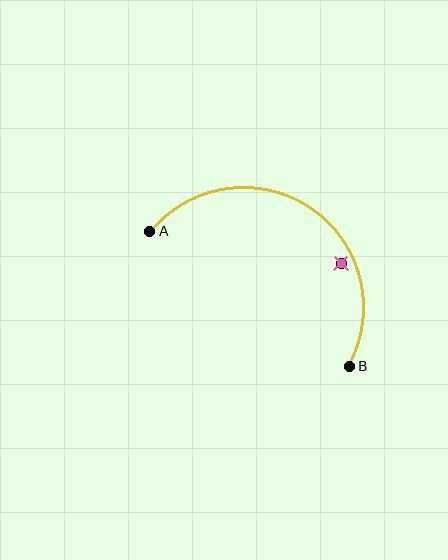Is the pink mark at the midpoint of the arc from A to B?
No — the pink mark does not lie on the arc at all. It sits slightly inside the curve.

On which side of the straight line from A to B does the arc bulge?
The arc bulges above and to the right of the straight line connecting A and B.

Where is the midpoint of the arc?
The arc midpoint is the point on the curve farthest from the straight line joining A and B. It sits above and to the right of that line.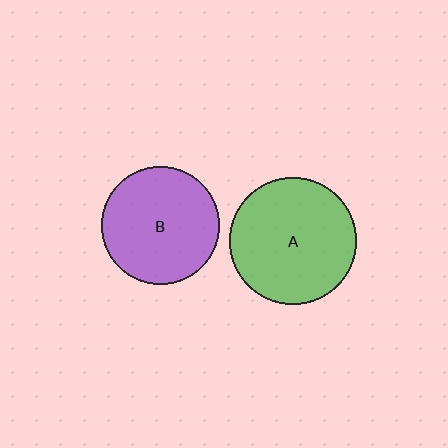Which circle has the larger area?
Circle A (green).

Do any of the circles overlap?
No, none of the circles overlap.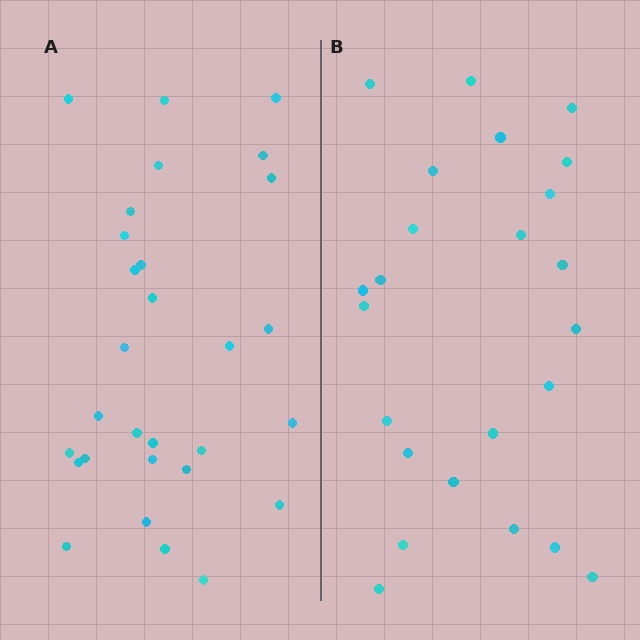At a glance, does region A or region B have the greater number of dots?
Region A (the left region) has more dots.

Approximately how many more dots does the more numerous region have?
Region A has about 5 more dots than region B.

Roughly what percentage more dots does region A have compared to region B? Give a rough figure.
About 20% more.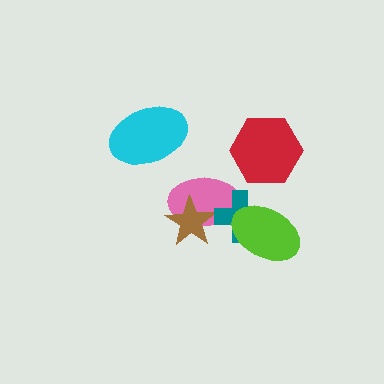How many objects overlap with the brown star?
1 object overlaps with the brown star.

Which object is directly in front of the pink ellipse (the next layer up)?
The brown star is directly in front of the pink ellipse.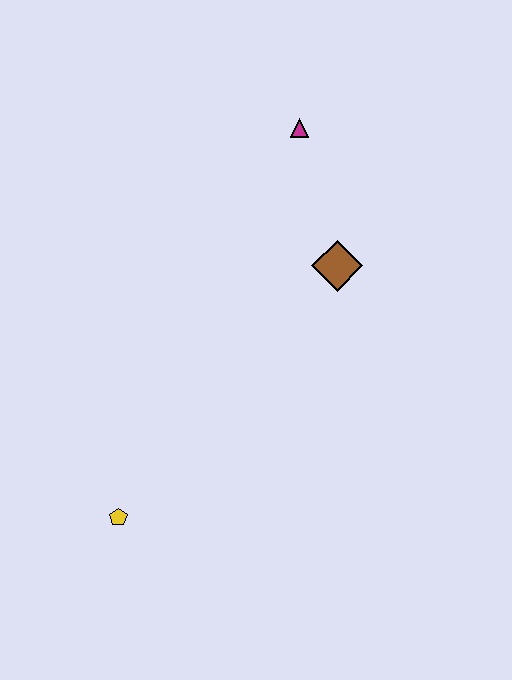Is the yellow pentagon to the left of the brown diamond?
Yes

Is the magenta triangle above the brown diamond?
Yes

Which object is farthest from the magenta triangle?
The yellow pentagon is farthest from the magenta triangle.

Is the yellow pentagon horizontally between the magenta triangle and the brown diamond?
No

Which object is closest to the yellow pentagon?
The brown diamond is closest to the yellow pentagon.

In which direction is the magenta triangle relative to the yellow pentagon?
The magenta triangle is above the yellow pentagon.